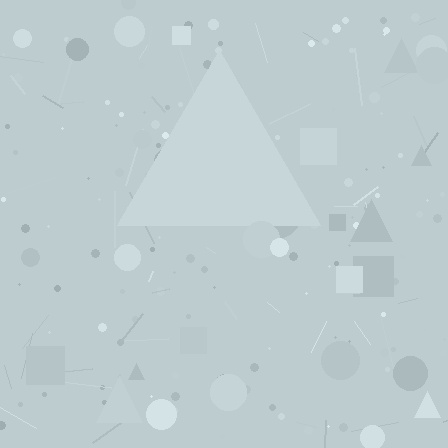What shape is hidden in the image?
A triangle is hidden in the image.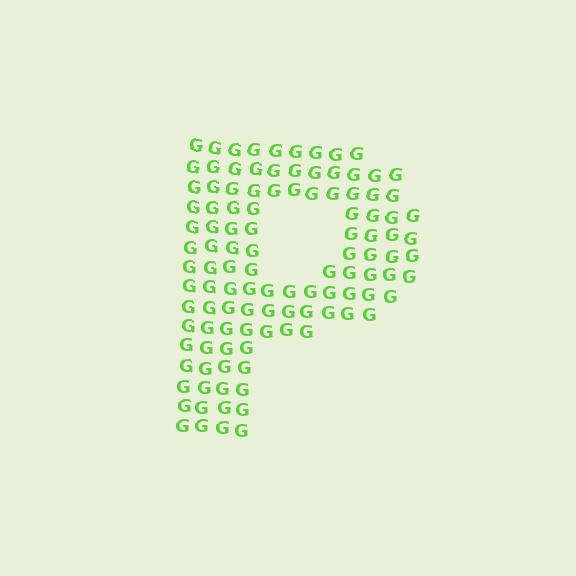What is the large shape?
The large shape is the letter P.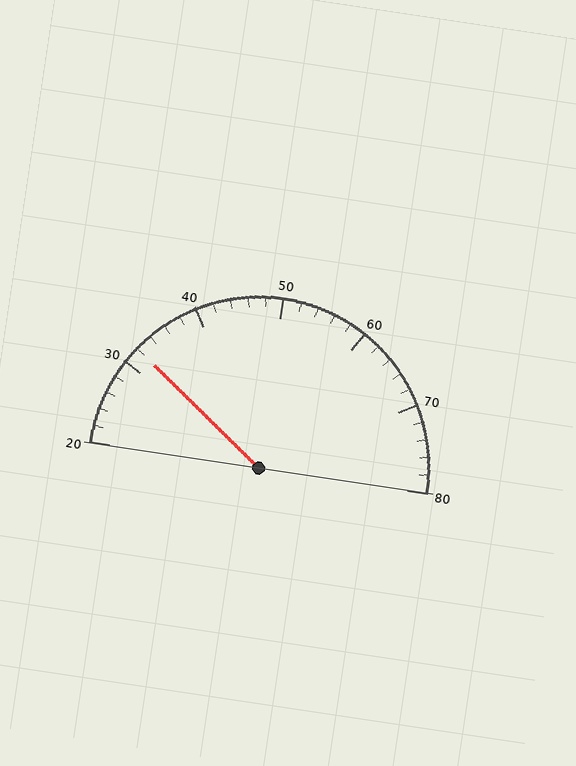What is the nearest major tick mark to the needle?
The nearest major tick mark is 30.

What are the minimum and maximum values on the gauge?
The gauge ranges from 20 to 80.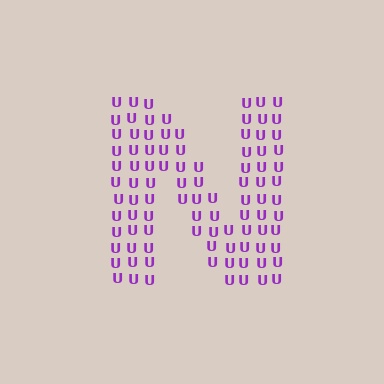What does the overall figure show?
The overall figure shows the letter N.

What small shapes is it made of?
It is made of small letter U's.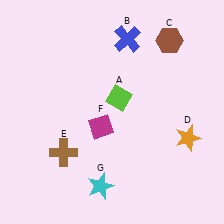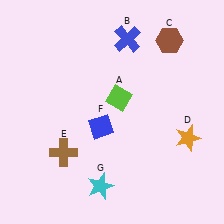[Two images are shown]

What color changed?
The diamond (F) changed from magenta in Image 1 to blue in Image 2.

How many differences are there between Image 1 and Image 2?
There is 1 difference between the two images.